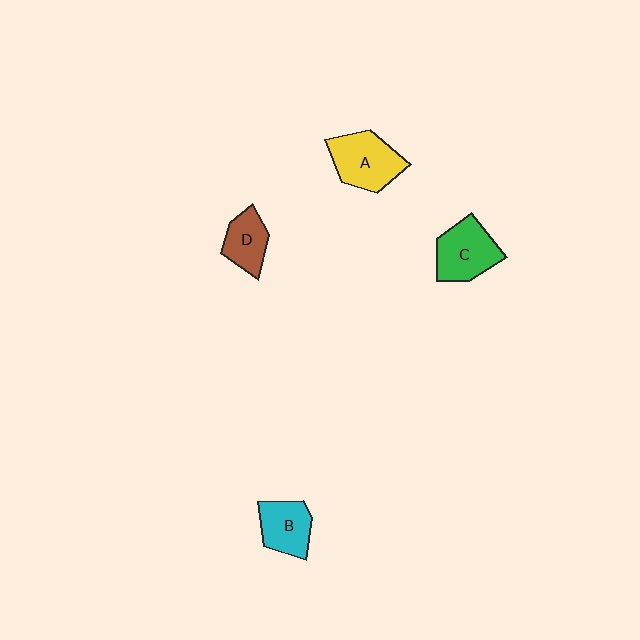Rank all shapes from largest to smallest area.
From largest to smallest: A (yellow), C (green), B (cyan), D (brown).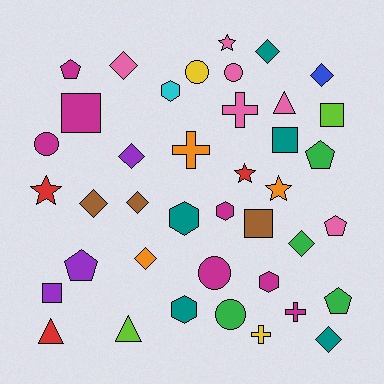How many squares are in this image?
There are 5 squares.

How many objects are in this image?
There are 40 objects.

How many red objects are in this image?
There are 3 red objects.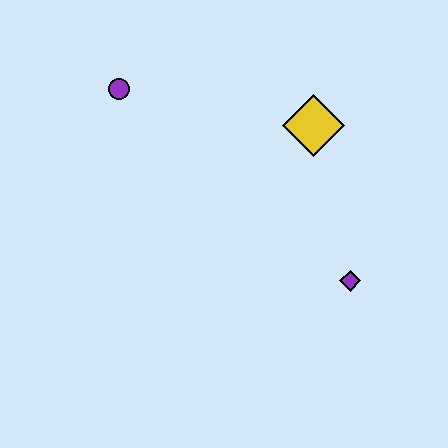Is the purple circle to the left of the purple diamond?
Yes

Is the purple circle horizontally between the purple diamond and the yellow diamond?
No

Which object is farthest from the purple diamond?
The purple circle is farthest from the purple diamond.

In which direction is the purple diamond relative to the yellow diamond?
The purple diamond is below the yellow diamond.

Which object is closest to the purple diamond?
The yellow diamond is closest to the purple diamond.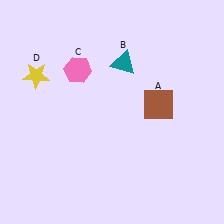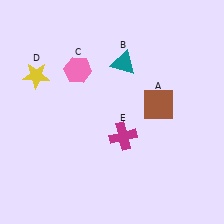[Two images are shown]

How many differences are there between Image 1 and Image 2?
There is 1 difference between the two images.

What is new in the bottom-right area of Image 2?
A magenta cross (E) was added in the bottom-right area of Image 2.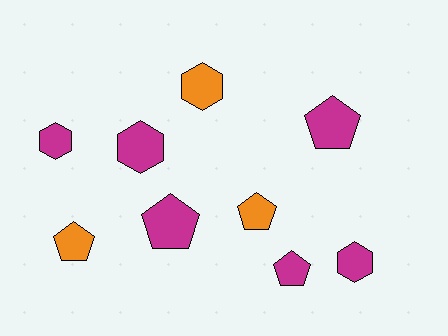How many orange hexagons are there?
There is 1 orange hexagon.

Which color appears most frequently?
Magenta, with 6 objects.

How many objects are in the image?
There are 9 objects.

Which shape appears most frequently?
Pentagon, with 5 objects.